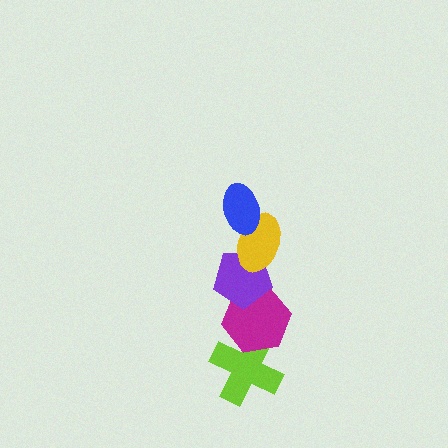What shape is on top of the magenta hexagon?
The purple pentagon is on top of the magenta hexagon.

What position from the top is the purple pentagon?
The purple pentagon is 3rd from the top.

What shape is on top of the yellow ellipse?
The blue ellipse is on top of the yellow ellipse.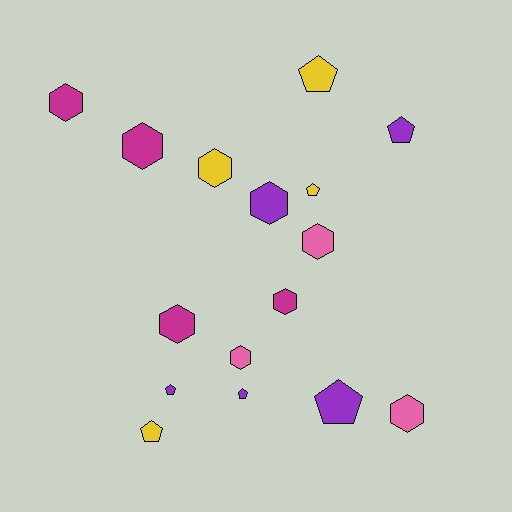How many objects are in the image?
There are 16 objects.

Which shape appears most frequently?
Hexagon, with 9 objects.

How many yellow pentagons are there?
There are 3 yellow pentagons.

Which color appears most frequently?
Purple, with 5 objects.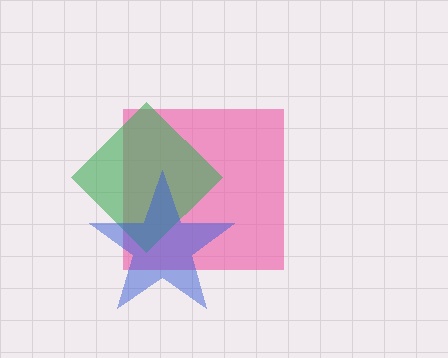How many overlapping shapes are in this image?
There are 3 overlapping shapes in the image.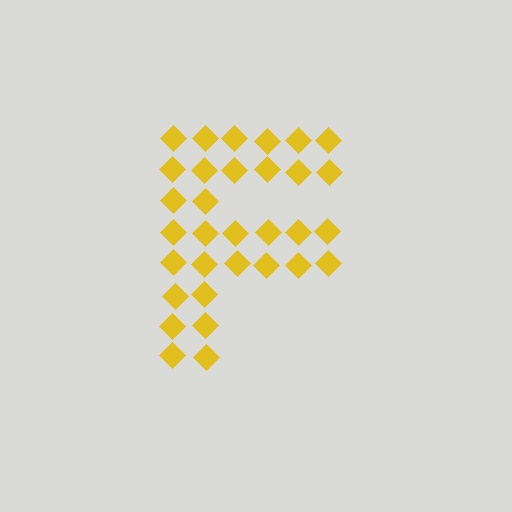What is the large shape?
The large shape is the letter F.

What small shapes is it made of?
It is made of small diamonds.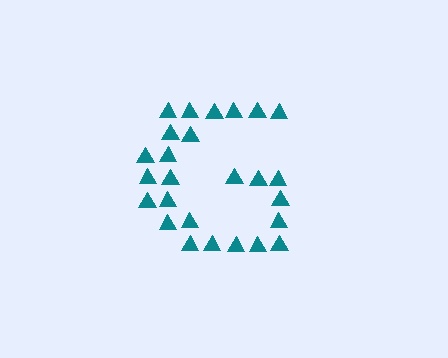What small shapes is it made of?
It is made of small triangles.